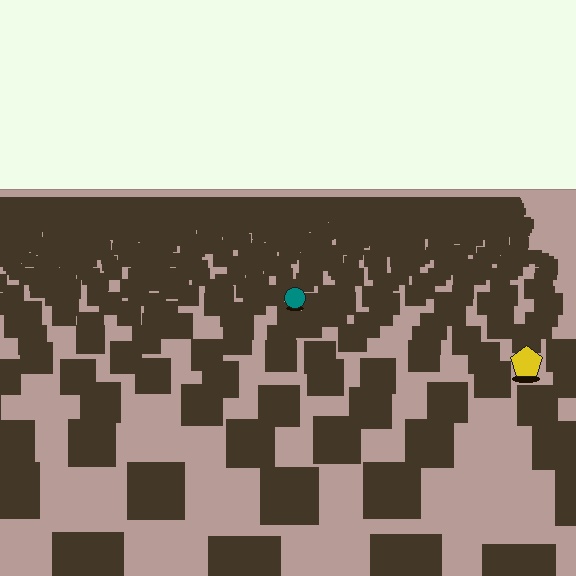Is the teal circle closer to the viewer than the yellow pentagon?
No. The yellow pentagon is closer — you can tell from the texture gradient: the ground texture is coarser near it.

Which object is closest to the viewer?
The yellow pentagon is closest. The texture marks near it are larger and more spread out.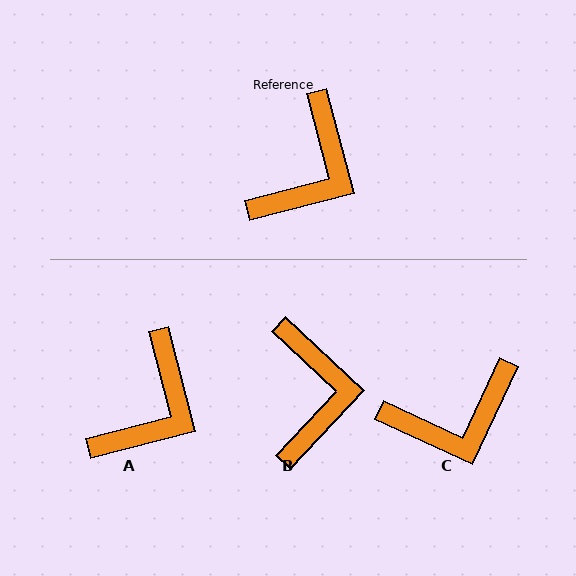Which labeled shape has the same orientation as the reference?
A.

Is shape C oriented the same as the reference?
No, it is off by about 39 degrees.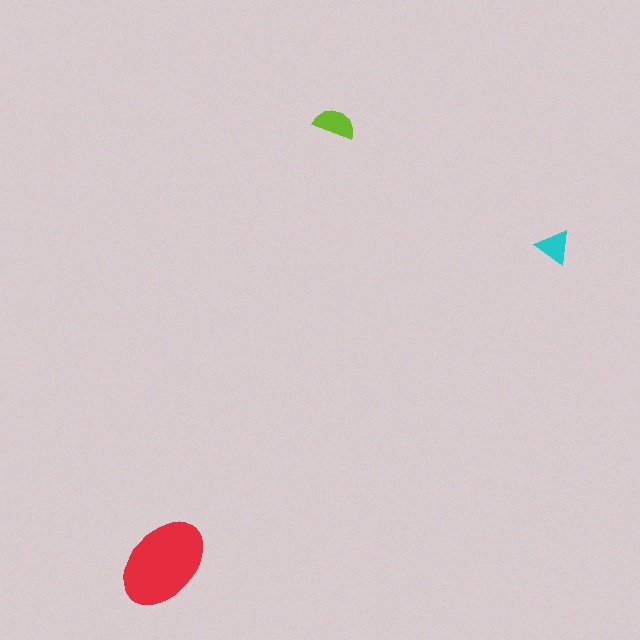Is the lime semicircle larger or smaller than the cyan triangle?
Larger.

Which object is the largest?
The red ellipse.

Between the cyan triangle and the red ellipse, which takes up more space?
The red ellipse.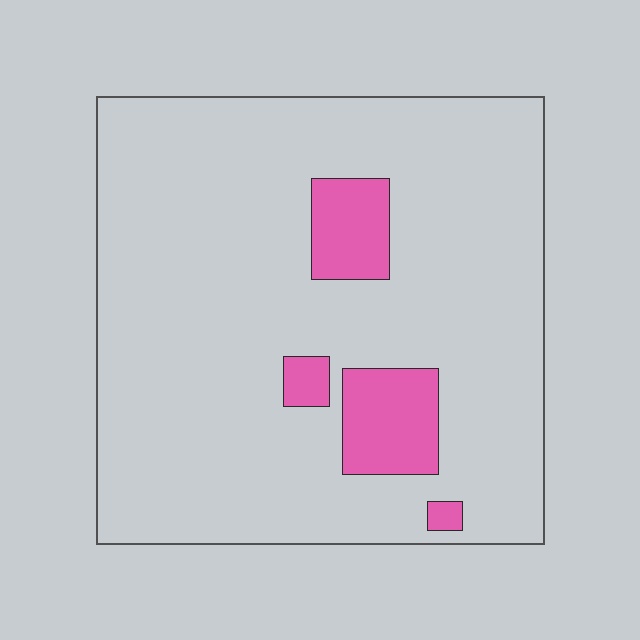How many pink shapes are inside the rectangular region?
4.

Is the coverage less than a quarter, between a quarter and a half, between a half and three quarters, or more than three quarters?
Less than a quarter.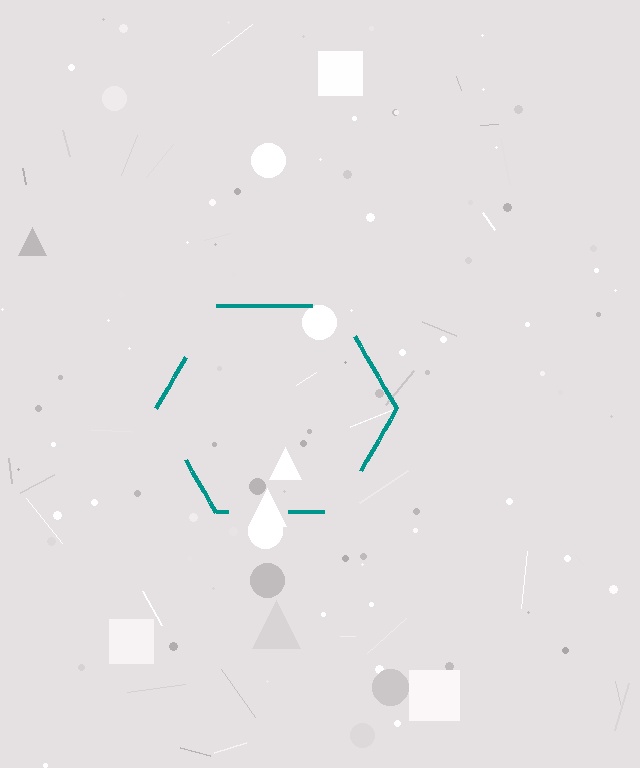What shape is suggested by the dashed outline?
The dashed outline suggests a hexagon.